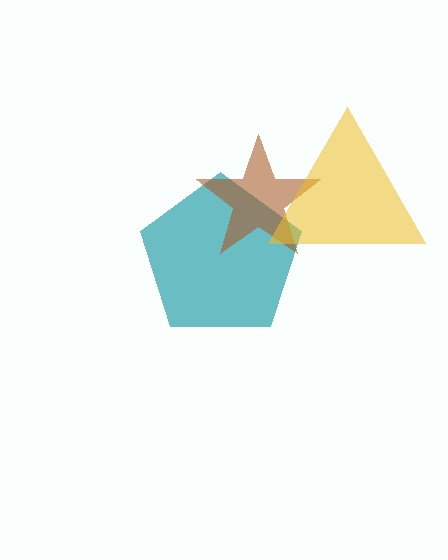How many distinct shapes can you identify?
There are 3 distinct shapes: a teal pentagon, a brown star, a yellow triangle.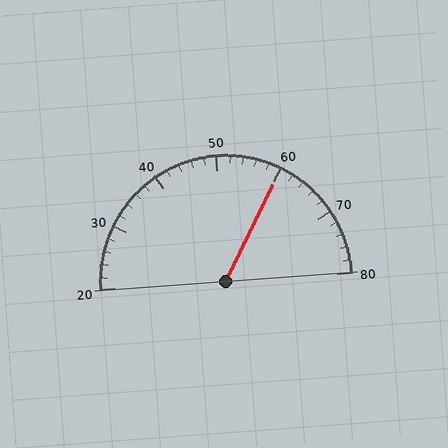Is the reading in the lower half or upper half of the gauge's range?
The reading is in the upper half of the range (20 to 80).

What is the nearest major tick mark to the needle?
The nearest major tick mark is 60.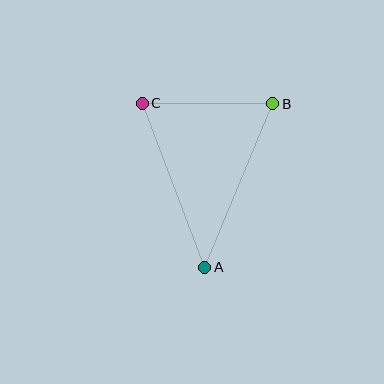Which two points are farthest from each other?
Points A and B are farthest from each other.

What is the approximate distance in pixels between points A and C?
The distance between A and C is approximately 175 pixels.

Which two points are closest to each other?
Points B and C are closest to each other.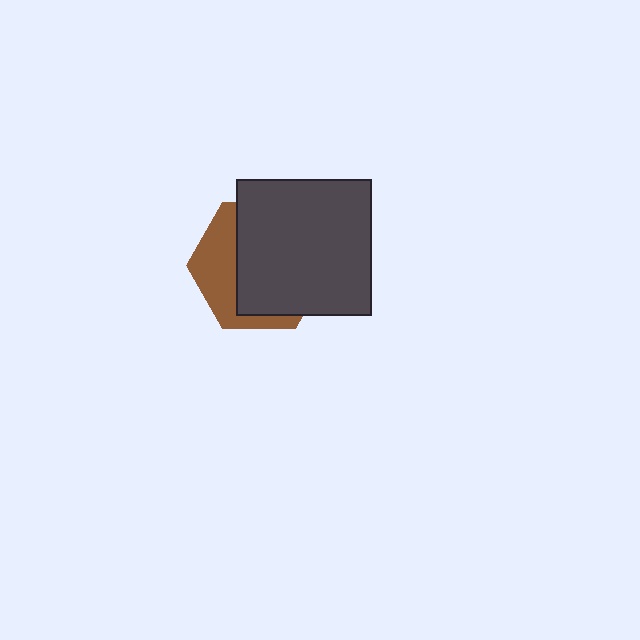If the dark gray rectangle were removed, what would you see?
You would see the complete brown hexagon.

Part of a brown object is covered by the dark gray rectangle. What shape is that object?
It is a hexagon.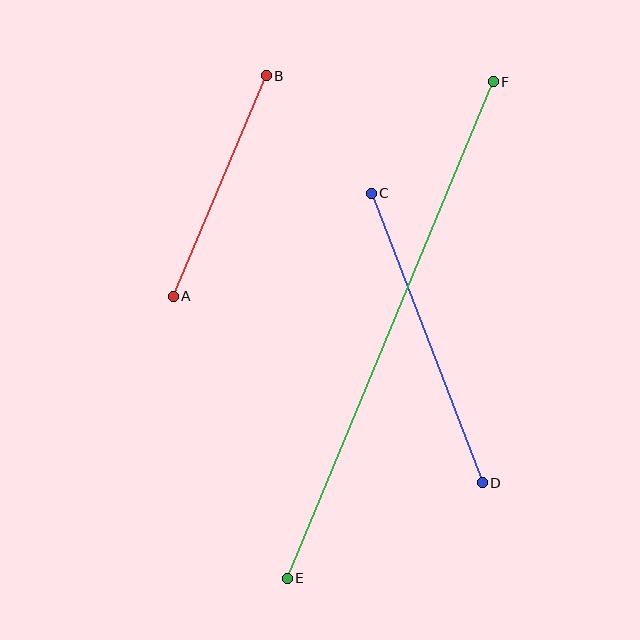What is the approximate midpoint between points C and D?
The midpoint is at approximately (427, 338) pixels.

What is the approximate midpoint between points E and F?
The midpoint is at approximately (390, 330) pixels.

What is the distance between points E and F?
The distance is approximately 538 pixels.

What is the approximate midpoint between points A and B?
The midpoint is at approximately (220, 186) pixels.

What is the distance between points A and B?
The distance is approximately 239 pixels.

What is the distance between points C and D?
The distance is approximately 310 pixels.